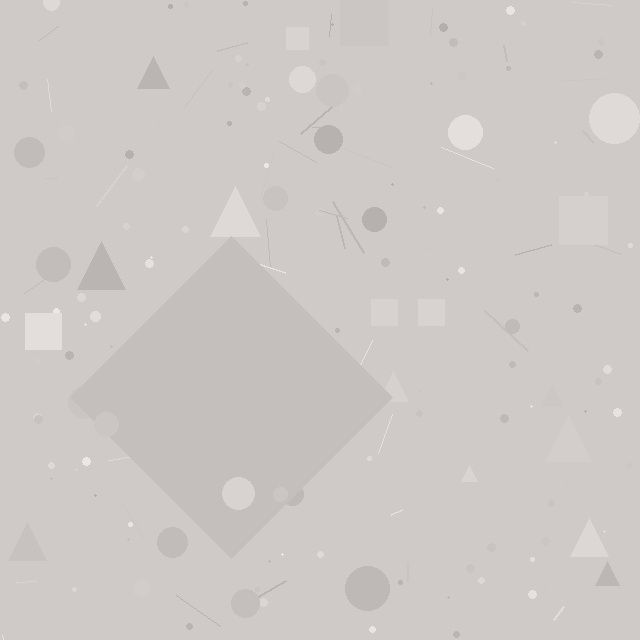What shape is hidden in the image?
A diamond is hidden in the image.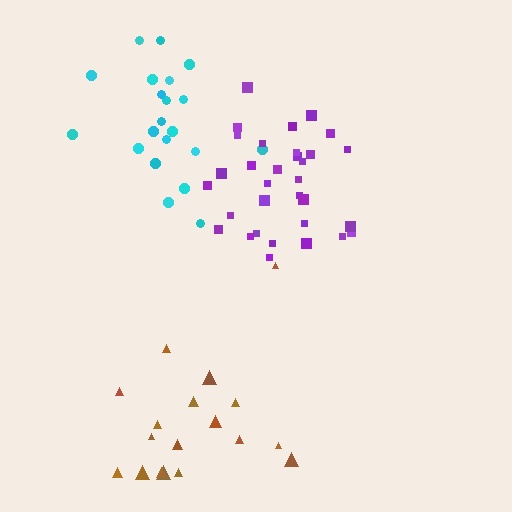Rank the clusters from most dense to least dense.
purple, cyan, brown.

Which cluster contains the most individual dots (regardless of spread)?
Purple (32).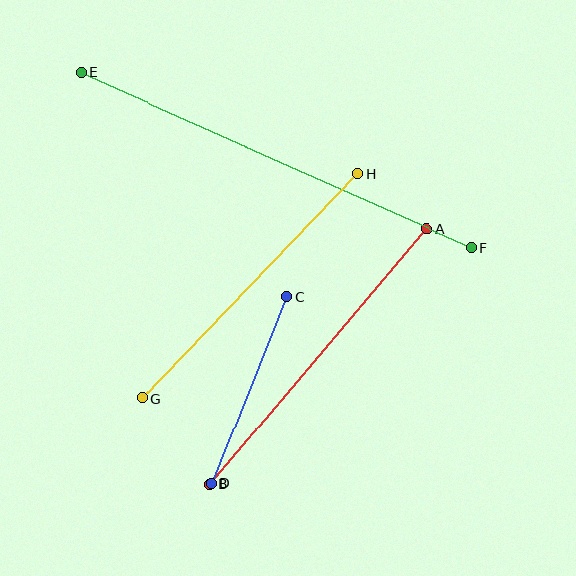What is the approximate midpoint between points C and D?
The midpoint is at approximately (249, 390) pixels.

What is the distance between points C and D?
The distance is approximately 201 pixels.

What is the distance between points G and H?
The distance is approximately 311 pixels.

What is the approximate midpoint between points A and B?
The midpoint is at approximately (318, 356) pixels.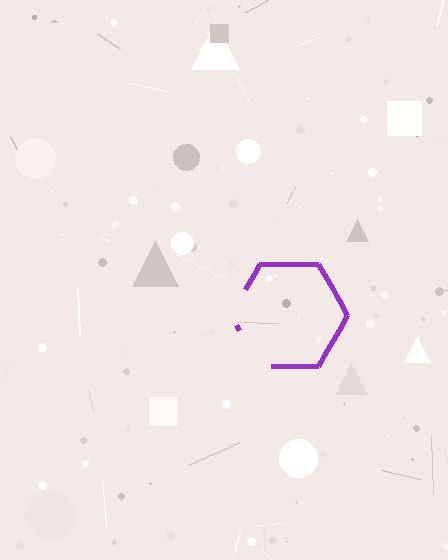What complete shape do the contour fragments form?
The contour fragments form a hexagon.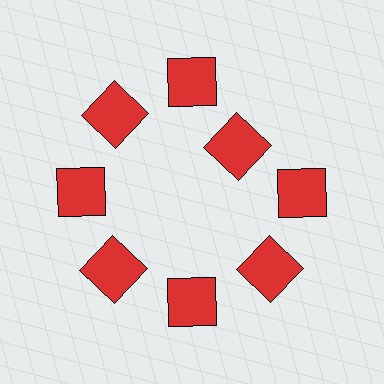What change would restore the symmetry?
The symmetry would be restored by moving it outward, back onto the ring so that all 8 squares sit at equal angles and equal distance from the center.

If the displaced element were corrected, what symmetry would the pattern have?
It would have 8-fold rotational symmetry — the pattern would map onto itself every 45 degrees.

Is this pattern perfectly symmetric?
No. The 8 red squares are arranged in a ring, but one element near the 2 o'clock position is pulled inward toward the center, breaking the 8-fold rotational symmetry.